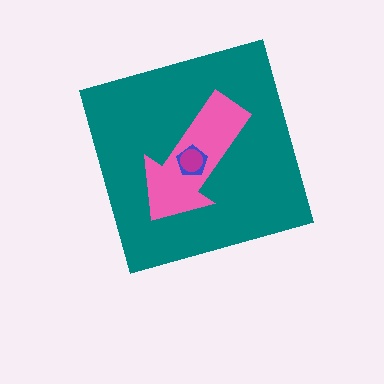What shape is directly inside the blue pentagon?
The magenta circle.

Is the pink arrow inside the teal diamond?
Yes.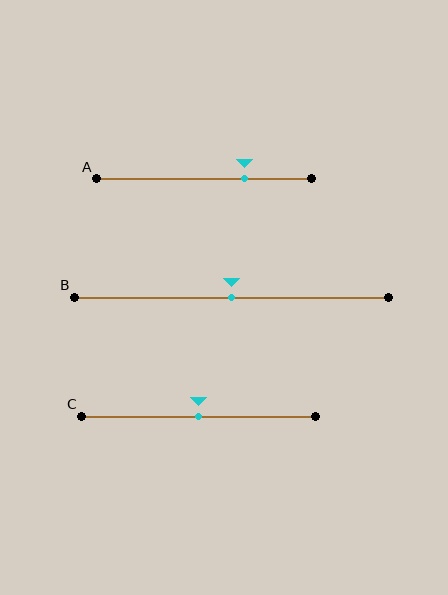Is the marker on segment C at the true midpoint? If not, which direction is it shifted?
Yes, the marker on segment C is at the true midpoint.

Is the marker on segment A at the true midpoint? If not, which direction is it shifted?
No, the marker on segment A is shifted to the right by about 19% of the segment length.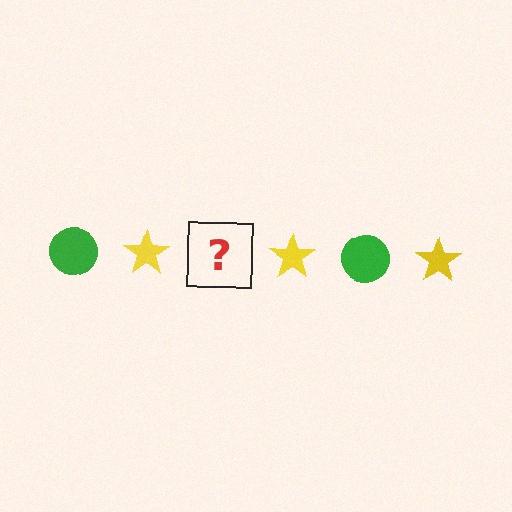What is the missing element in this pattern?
The missing element is a green circle.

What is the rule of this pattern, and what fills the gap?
The rule is that the pattern alternates between green circle and yellow star. The gap should be filled with a green circle.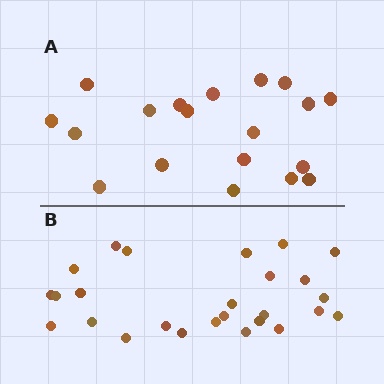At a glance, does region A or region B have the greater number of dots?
Region B (the bottom region) has more dots.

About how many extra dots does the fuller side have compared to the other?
Region B has roughly 8 or so more dots than region A.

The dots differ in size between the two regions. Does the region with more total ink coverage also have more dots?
No. Region A has more total ink coverage because its dots are larger, but region B actually contains more individual dots. Total area can be misleading — the number of items is what matters here.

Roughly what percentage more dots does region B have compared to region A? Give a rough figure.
About 35% more.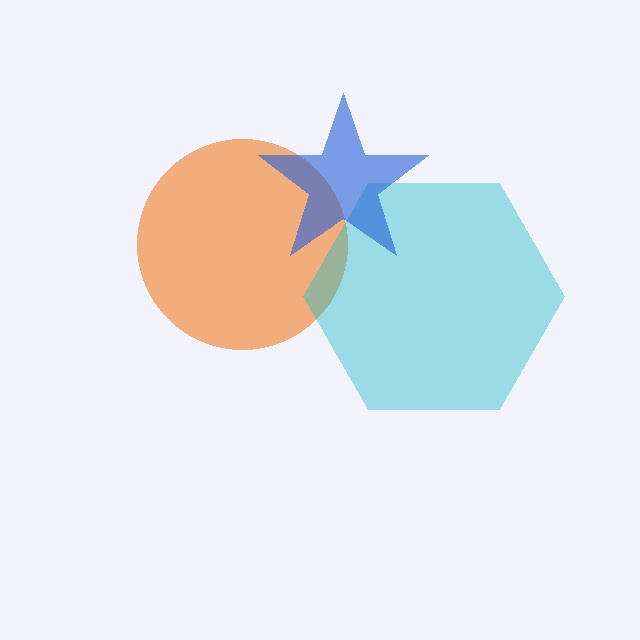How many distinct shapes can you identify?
There are 3 distinct shapes: an orange circle, a cyan hexagon, a blue star.